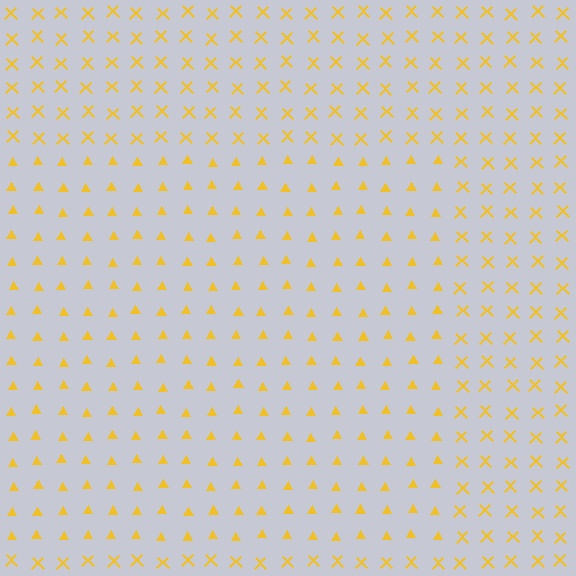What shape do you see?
I see a rectangle.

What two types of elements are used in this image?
The image uses triangles inside the rectangle region and X marks outside it.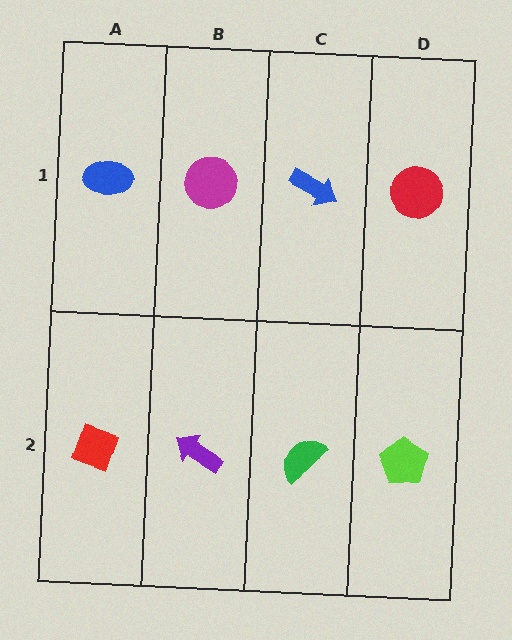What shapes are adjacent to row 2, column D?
A red circle (row 1, column D), a green semicircle (row 2, column C).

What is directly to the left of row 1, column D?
A blue arrow.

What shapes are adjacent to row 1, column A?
A red diamond (row 2, column A), a magenta circle (row 1, column B).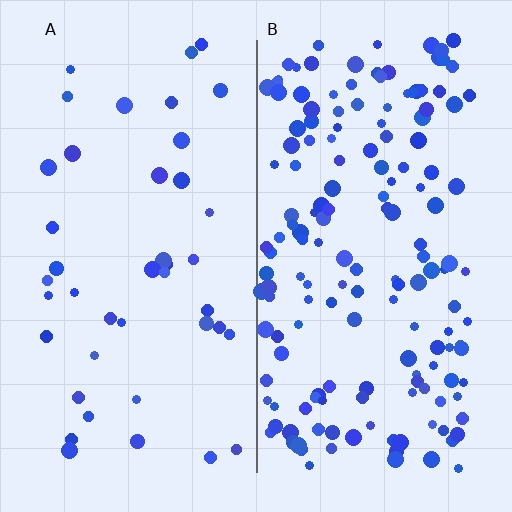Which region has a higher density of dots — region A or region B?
B (the right).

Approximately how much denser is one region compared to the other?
Approximately 3.9× — region B over region A.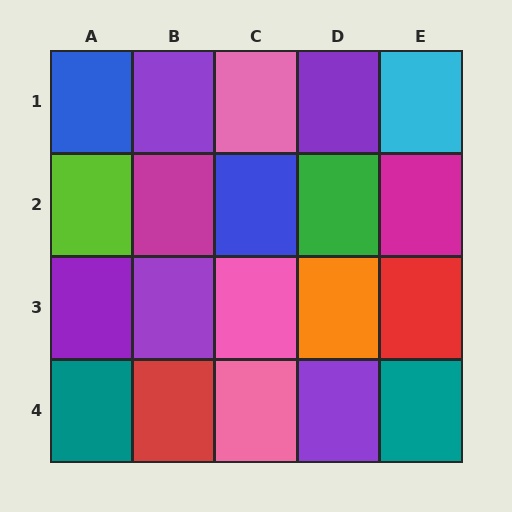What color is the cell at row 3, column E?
Red.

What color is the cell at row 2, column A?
Lime.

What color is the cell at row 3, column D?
Orange.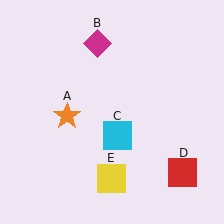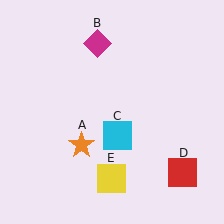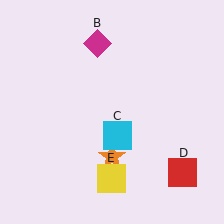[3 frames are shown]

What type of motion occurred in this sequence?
The orange star (object A) rotated counterclockwise around the center of the scene.